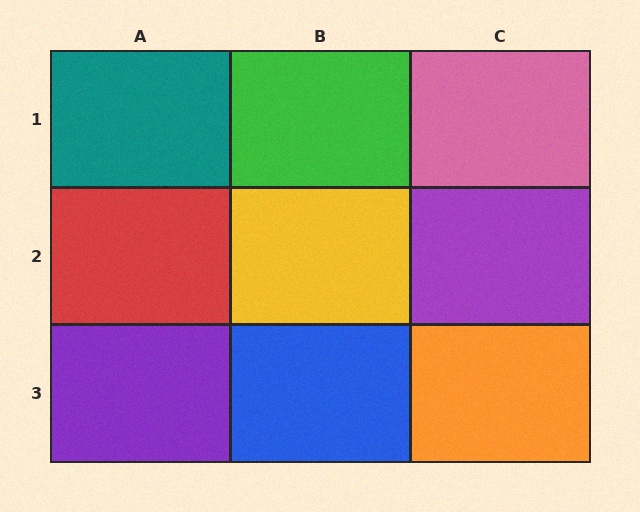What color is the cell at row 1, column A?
Teal.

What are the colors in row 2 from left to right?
Red, yellow, purple.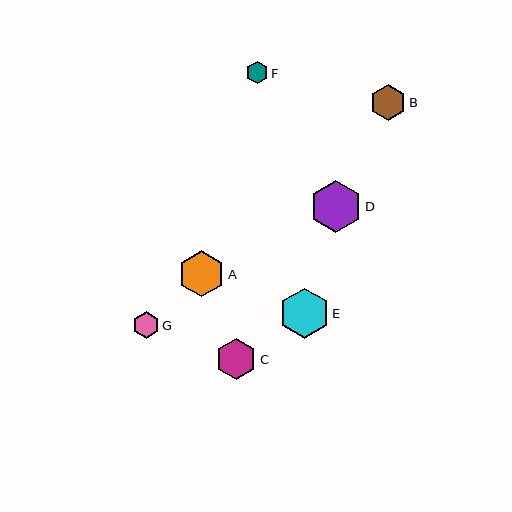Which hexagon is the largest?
Hexagon D is the largest with a size of approximately 52 pixels.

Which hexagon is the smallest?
Hexagon F is the smallest with a size of approximately 23 pixels.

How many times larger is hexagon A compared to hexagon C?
Hexagon A is approximately 1.1 times the size of hexagon C.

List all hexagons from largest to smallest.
From largest to smallest: D, E, A, C, B, G, F.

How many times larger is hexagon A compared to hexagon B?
Hexagon A is approximately 1.3 times the size of hexagon B.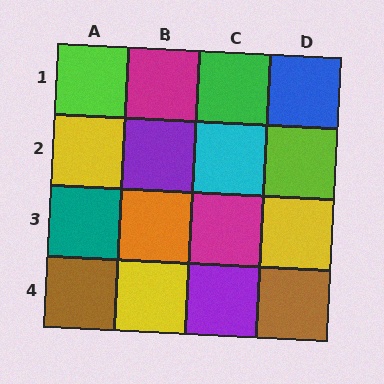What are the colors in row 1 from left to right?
Lime, magenta, green, blue.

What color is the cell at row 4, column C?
Purple.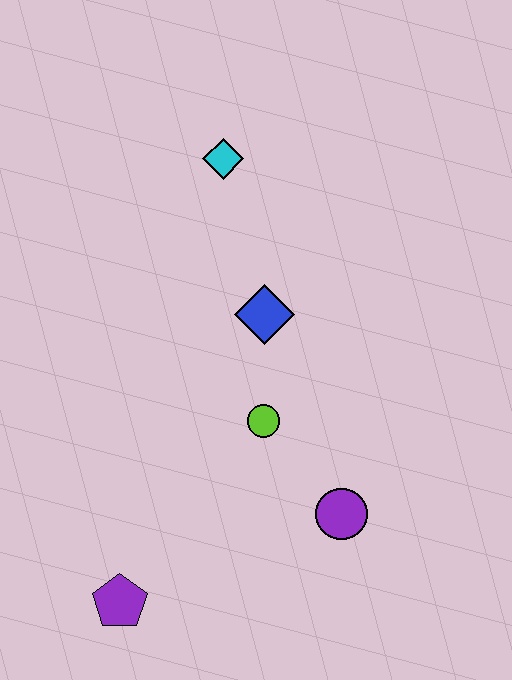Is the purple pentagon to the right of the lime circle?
No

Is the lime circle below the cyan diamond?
Yes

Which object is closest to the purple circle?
The lime circle is closest to the purple circle.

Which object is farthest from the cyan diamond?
The purple pentagon is farthest from the cyan diamond.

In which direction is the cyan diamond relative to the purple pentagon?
The cyan diamond is above the purple pentagon.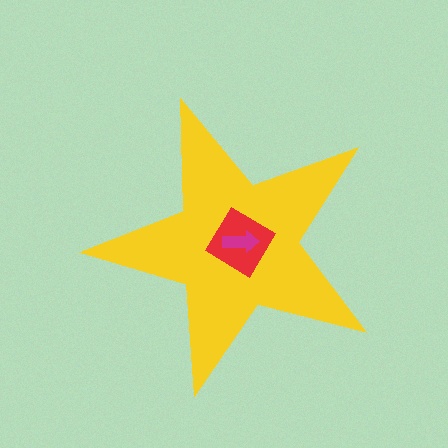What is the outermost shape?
The yellow star.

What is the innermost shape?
The magenta arrow.